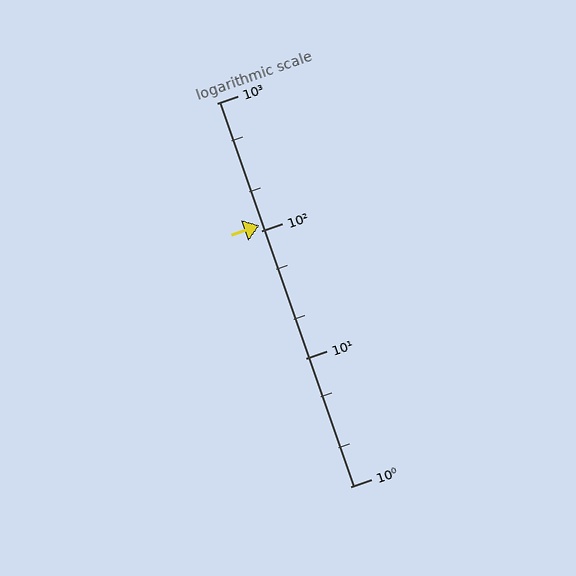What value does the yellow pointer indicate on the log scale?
The pointer indicates approximately 110.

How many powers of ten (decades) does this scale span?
The scale spans 3 decades, from 1 to 1000.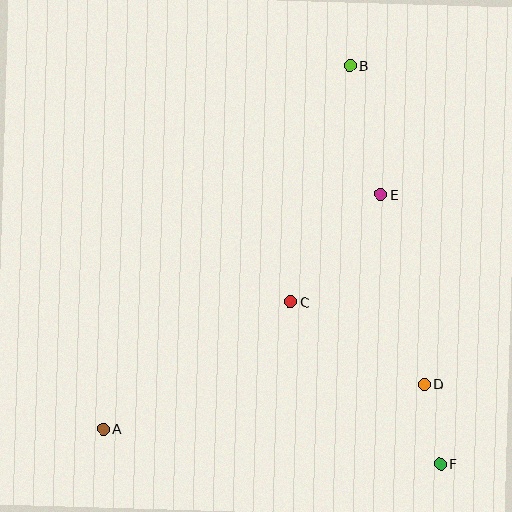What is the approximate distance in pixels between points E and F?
The distance between E and F is approximately 275 pixels.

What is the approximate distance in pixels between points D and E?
The distance between D and E is approximately 195 pixels.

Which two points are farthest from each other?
Points A and B are farthest from each other.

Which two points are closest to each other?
Points D and F are closest to each other.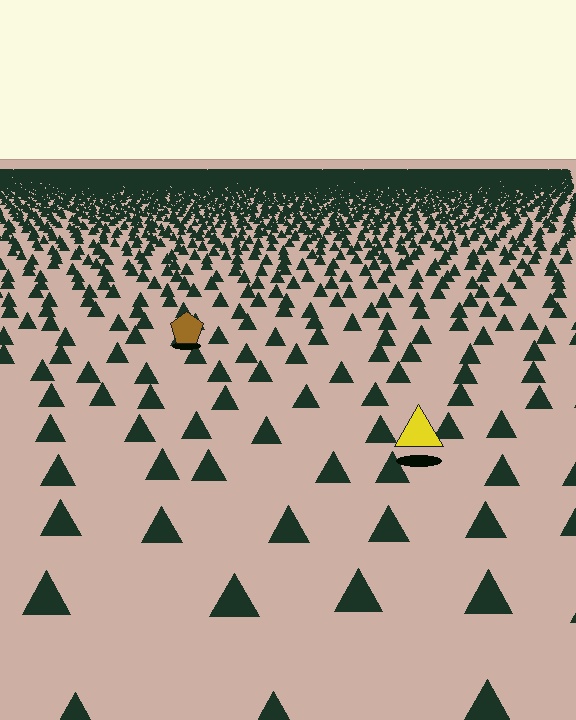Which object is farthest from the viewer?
The brown pentagon is farthest from the viewer. It appears smaller and the ground texture around it is denser.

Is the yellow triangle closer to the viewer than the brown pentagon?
Yes. The yellow triangle is closer — you can tell from the texture gradient: the ground texture is coarser near it.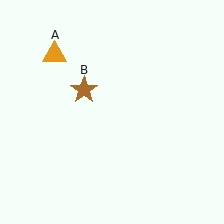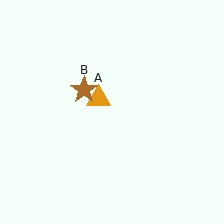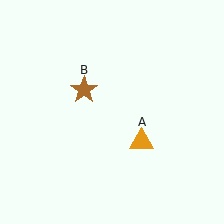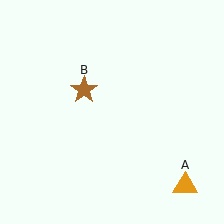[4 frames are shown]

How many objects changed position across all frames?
1 object changed position: orange triangle (object A).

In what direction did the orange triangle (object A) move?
The orange triangle (object A) moved down and to the right.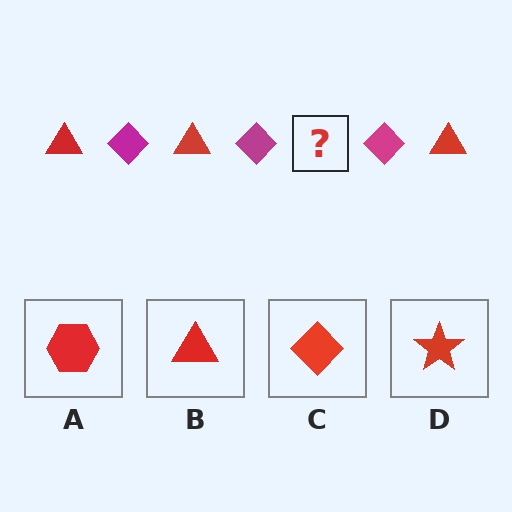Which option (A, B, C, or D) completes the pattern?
B.